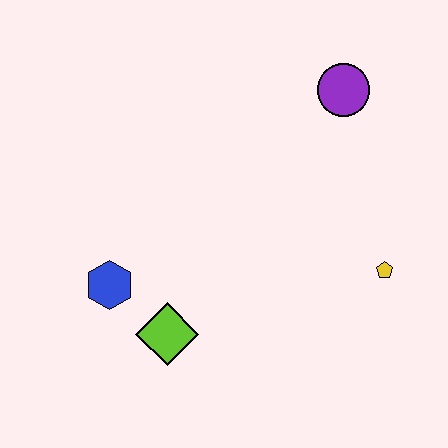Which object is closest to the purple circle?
The yellow pentagon is closest to the purple circle.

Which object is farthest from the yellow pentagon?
The blue hexagon is farthest from the yellow pentagon.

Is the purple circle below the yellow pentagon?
No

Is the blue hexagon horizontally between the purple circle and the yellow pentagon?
No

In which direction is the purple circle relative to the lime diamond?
The purple circle is above the lime diamond.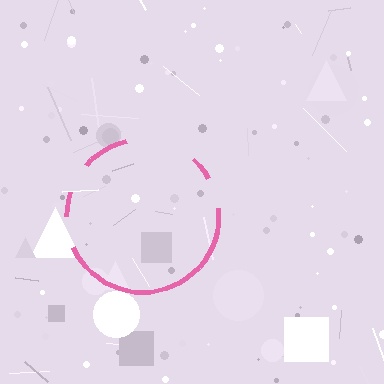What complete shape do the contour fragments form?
The contour fragments form a circle.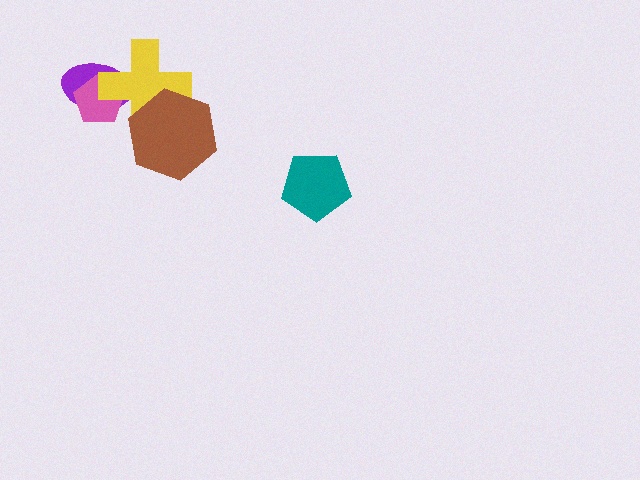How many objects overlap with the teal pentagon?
0 objects overlap with the teal pentagon.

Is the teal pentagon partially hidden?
No, no other shape covers it.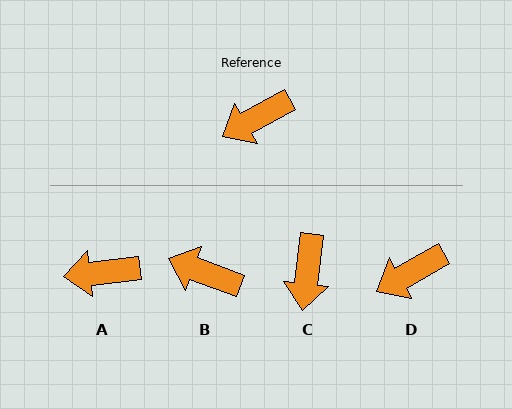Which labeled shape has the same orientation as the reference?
D.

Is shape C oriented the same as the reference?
No, it is off by about 54 degrees.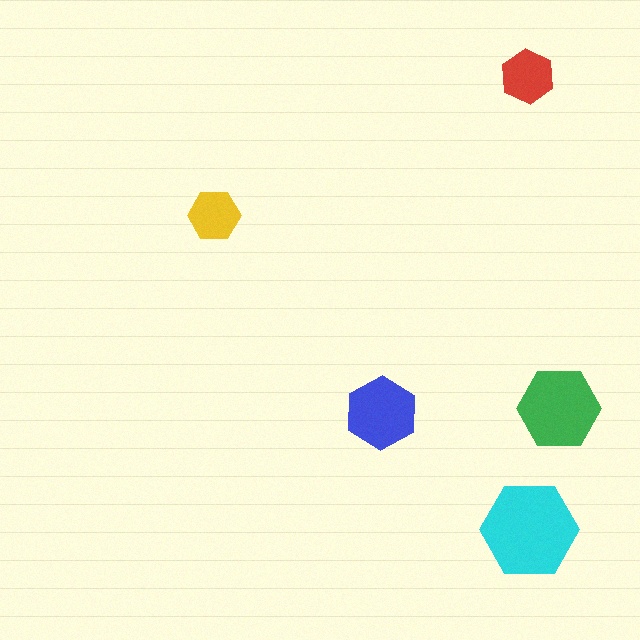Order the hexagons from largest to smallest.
the cyan one, the green one, the blue one, the red one, the yellow one.